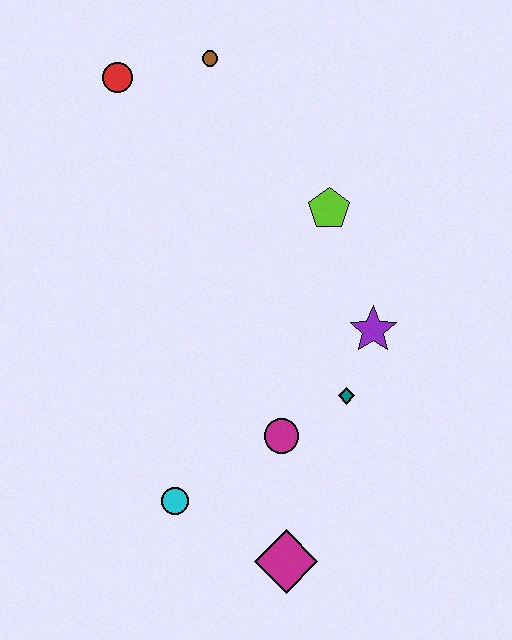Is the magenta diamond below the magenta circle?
Yes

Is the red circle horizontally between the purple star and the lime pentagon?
No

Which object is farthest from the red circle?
The magenta diamond is farthest from the red circle.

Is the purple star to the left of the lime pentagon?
No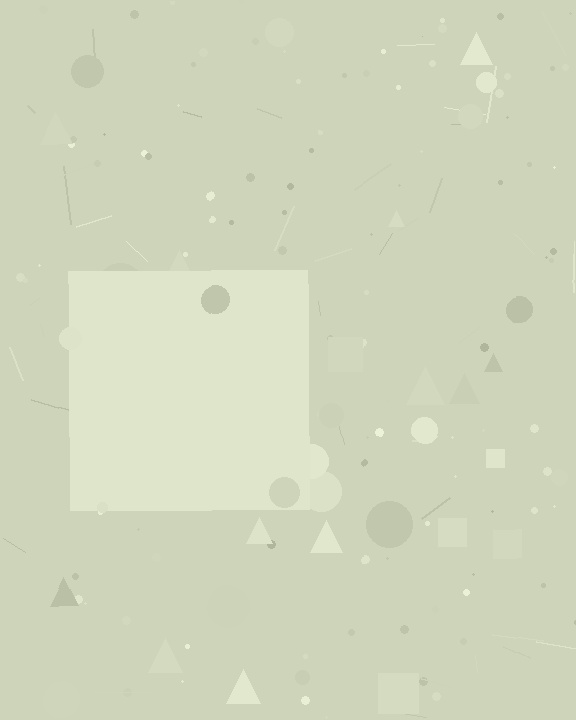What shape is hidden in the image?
A square is hidden in the image.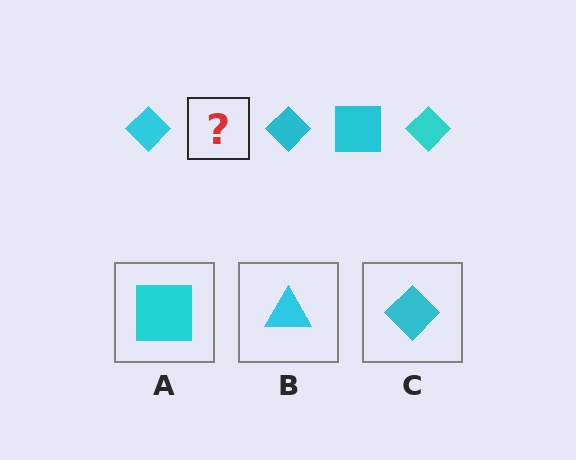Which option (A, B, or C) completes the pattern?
A.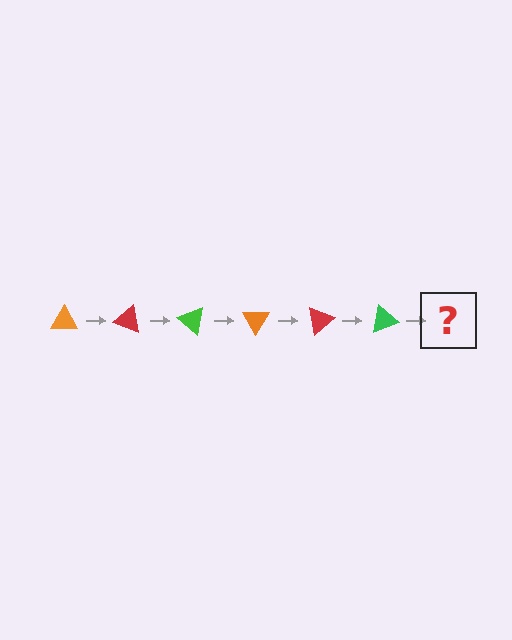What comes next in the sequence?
The next element should be an orange triangle, rotated 120 degrees from the start.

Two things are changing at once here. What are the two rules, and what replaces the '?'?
The two rules are that it rotates 20 degrees each step and the color cycles through orange, red, and green. The '?' should be an orange triangle, rotated 120 degrees from the start.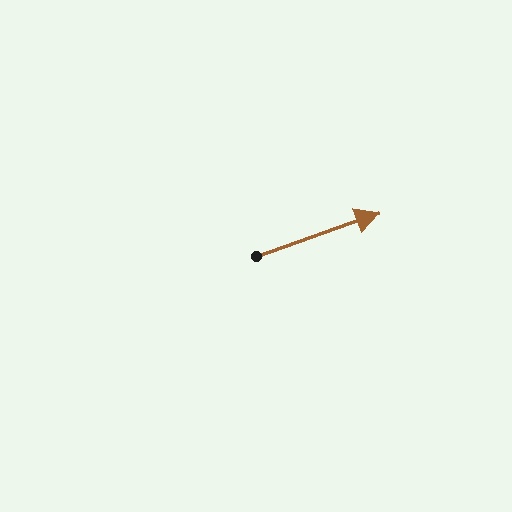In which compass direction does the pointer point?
East.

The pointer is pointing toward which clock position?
Roughly 2 o'clock.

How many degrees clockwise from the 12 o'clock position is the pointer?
Approximately 71 degrees.